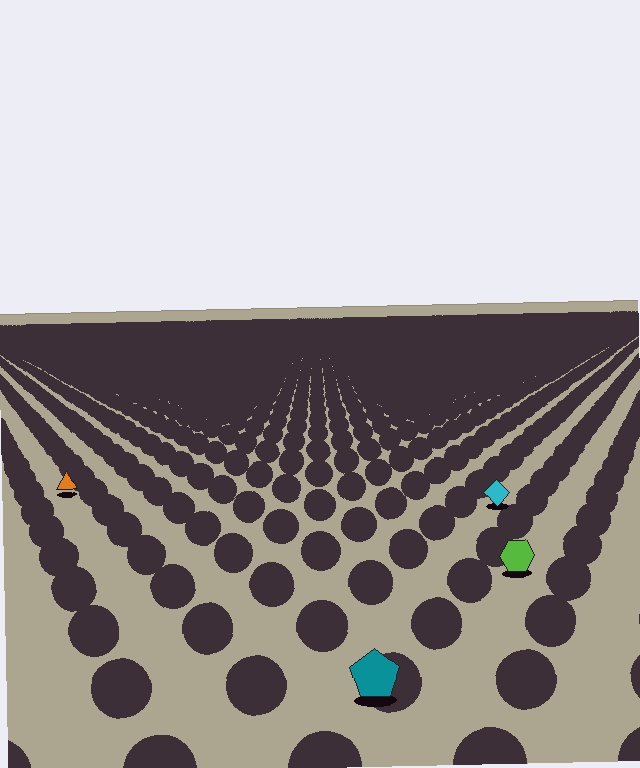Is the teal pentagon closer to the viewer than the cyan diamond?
Yes. The teal pentagon is closer — you can tell from the texture gradient: the ground texture is coarser near it.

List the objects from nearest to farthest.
From nearest to farthest: the teal pentagon, the lime hexagon, the cyan diamond, the orange triangle.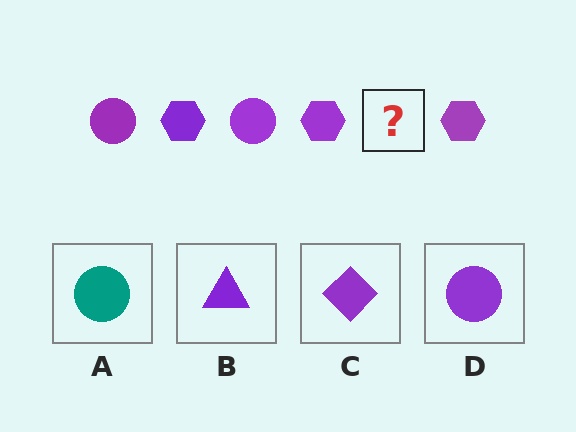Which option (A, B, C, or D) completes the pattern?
D.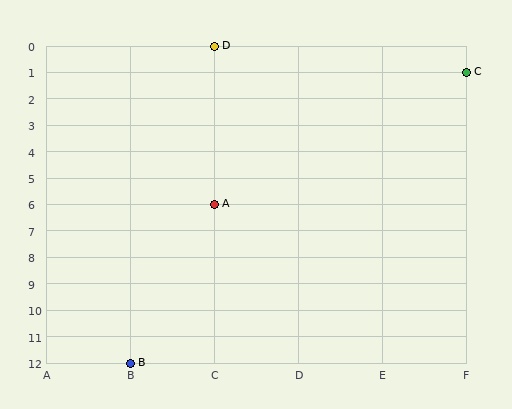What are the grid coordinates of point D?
Point D is at grid coordinates (C, 0).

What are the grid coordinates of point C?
Point C is at grid coordinates (F, 1).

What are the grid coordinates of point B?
Point B is at grid coordinates (B, 12).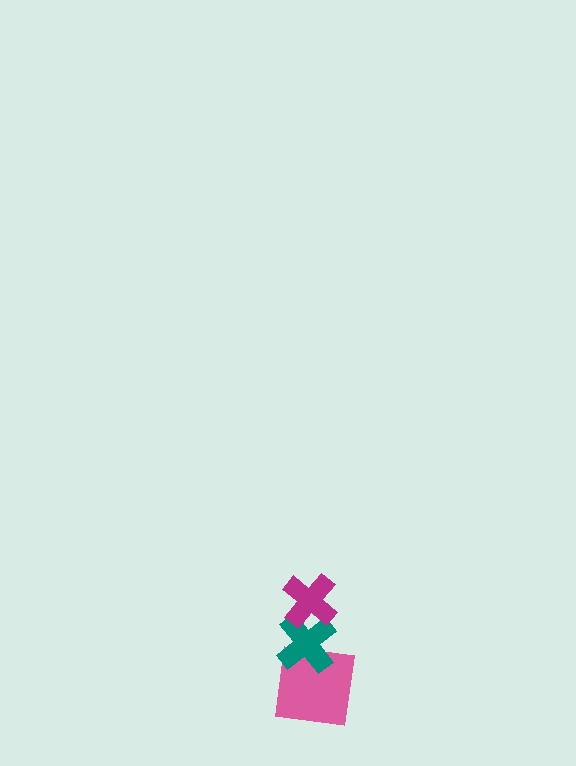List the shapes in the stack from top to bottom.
From top to bottom: the magenta cross, the teal cross, the pink square.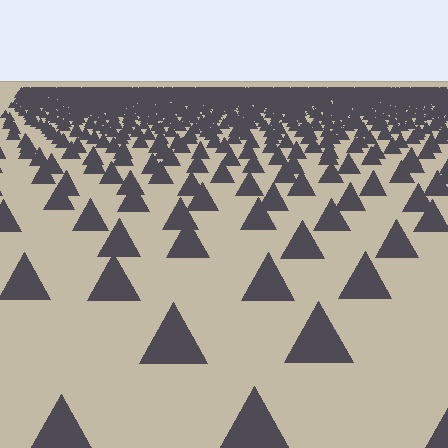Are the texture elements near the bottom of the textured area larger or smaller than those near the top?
Larger. Near the bottom, elements are closer to the viewer and appear at a bigger on-screen size.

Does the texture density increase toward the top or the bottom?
Density increases toward the top.